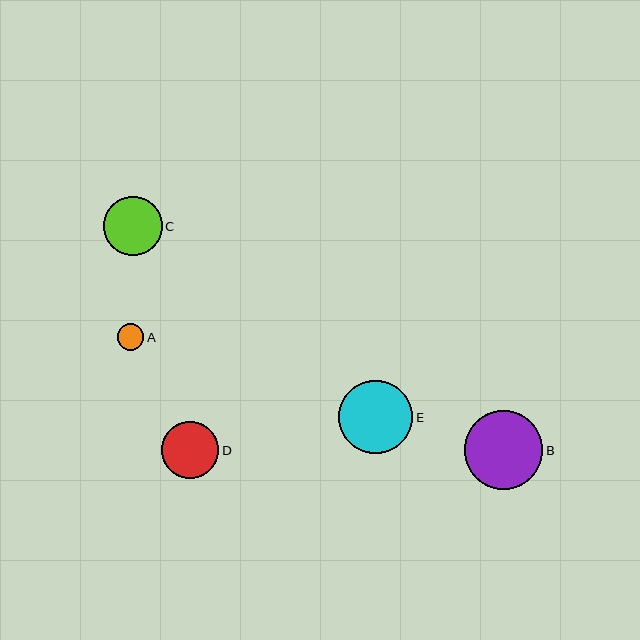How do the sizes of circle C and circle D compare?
Circle C and circle D are approximately the same size.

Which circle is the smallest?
Circle A is the smallest with a size of approximately 27 pixels.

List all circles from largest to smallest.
From largest to smallest: B, E, C, D, A.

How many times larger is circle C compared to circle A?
Circle C is approximately 2.2 times the size of circle A.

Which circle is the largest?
Circle B is the largest with a size of approximately 78 pixels.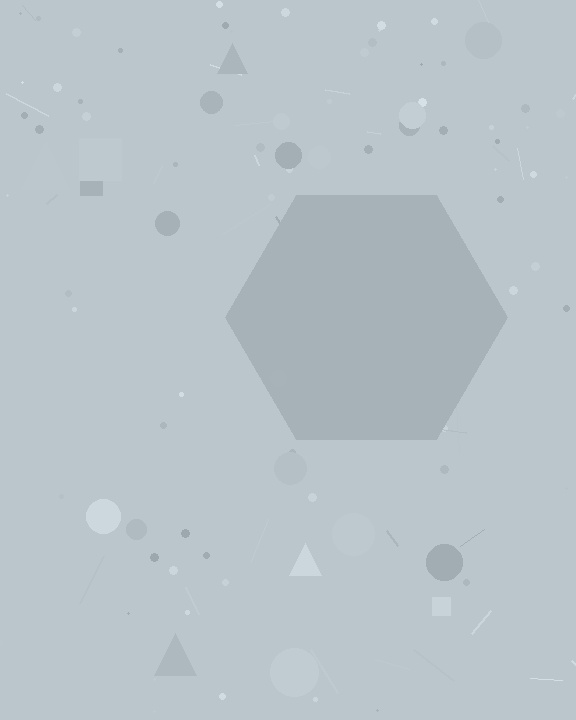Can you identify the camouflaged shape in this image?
The camouflaged shape is a hexagon.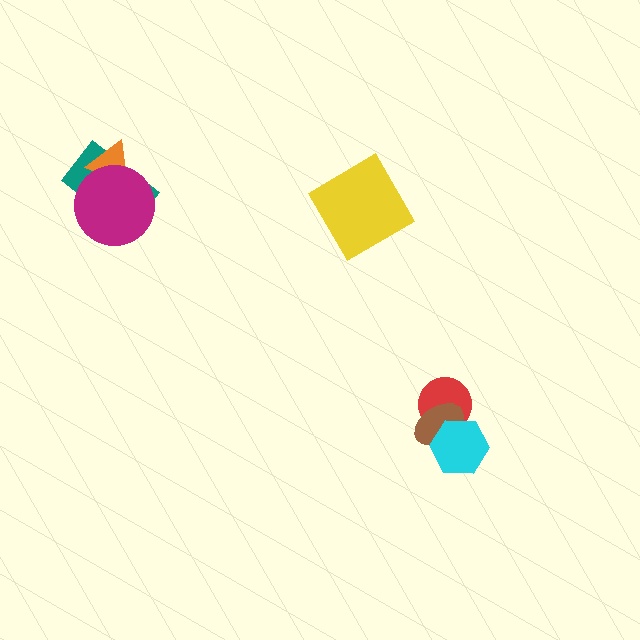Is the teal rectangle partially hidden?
Yes, it is partially covered by another shape.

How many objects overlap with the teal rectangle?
2 objects overlap with the teal rectangle.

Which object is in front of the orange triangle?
The magenta circle is in front of the orange triangle.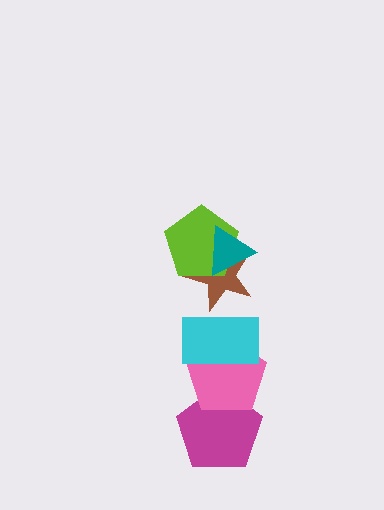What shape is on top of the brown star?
The lime pentagon is on top of the brown star.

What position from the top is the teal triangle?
The teal triangle is 1st from the top.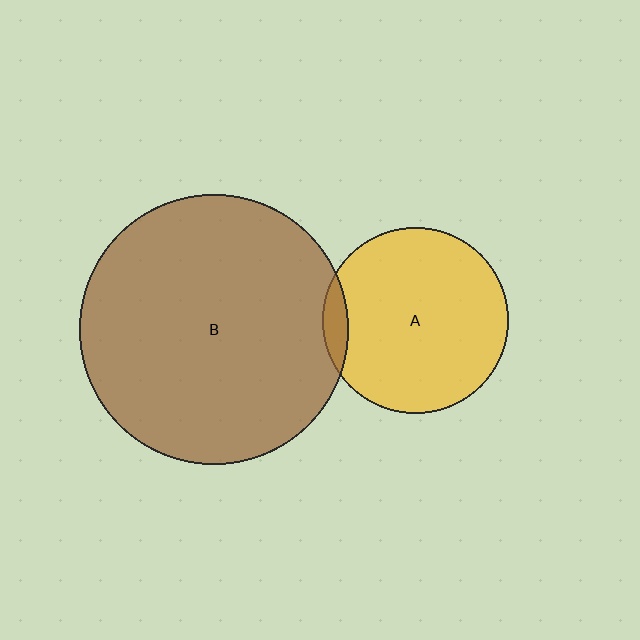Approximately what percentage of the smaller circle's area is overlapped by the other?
Approximately 5%.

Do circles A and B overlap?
Yes.